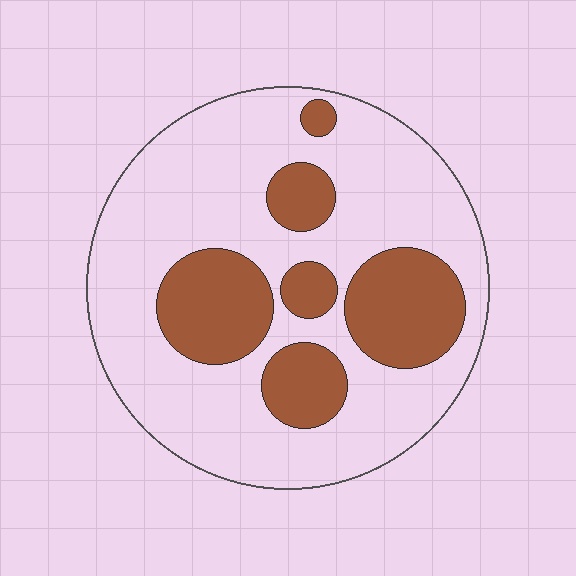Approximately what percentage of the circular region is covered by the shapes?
Approximately 30%.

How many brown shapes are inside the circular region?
6.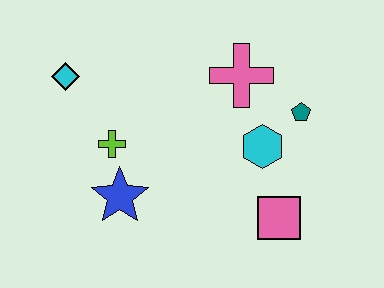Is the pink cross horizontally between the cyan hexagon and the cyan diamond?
Yes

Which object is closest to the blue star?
The lime cross is closest to the blue star.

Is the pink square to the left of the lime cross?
No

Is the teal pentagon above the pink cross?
No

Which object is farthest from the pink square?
The cyan diamond is farthest from the pink square.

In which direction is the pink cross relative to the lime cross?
The pink cross is to the right of the lime cross.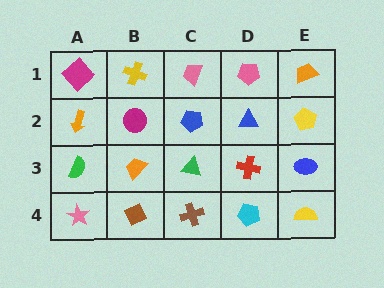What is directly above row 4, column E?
A blue ellipse.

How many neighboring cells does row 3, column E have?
3.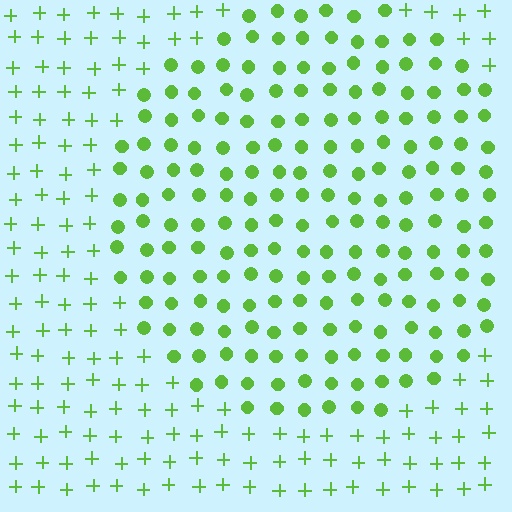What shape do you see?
I see a circle.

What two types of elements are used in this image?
The image uses circles inside the circle region and plus signs outside it.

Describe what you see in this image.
The image is filled with small lime elements arranged in a uniform grid. A circle-shaped region contains circles, while the surrounding area contains plus signs. The boundary is defined purely by the change in element shape.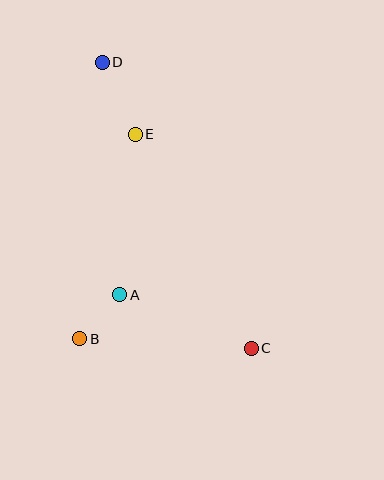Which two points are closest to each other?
Points A and B are closest to each other.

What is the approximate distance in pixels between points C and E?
The distance between C and E is approximately 243 pixels.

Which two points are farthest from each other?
Points C and D are farthest from each other.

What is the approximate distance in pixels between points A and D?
The distance between A and D is approximately 233 pixels.